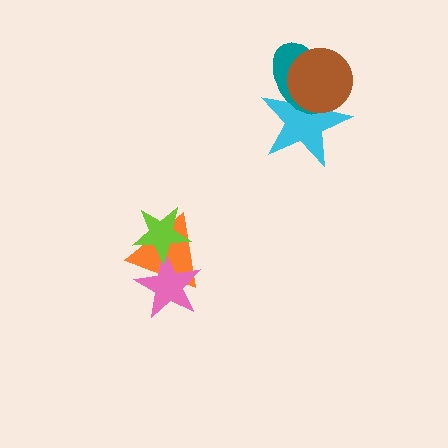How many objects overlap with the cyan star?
2 objects overlap with the cyan star.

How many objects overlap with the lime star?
2 objects overlap with the lime star.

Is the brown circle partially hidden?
No, no other shape covers it.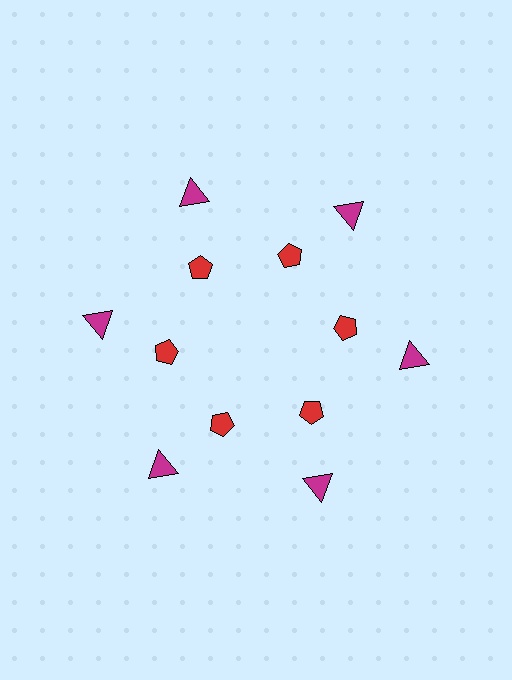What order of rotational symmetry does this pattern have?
This pattern has 6-fold rotational symmetry.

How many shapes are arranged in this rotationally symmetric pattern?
There are 12 shapes, arranged in 6 groups of 2.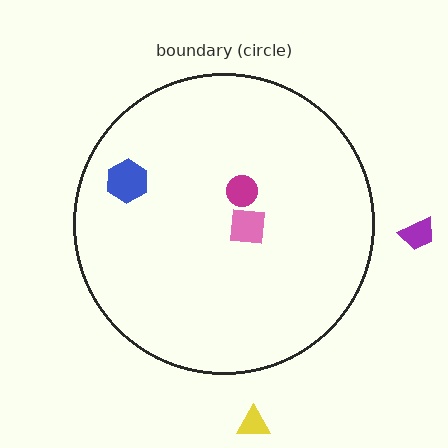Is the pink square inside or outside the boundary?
Inside.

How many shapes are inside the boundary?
3 inside, 2 outside.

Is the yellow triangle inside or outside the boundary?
Outside.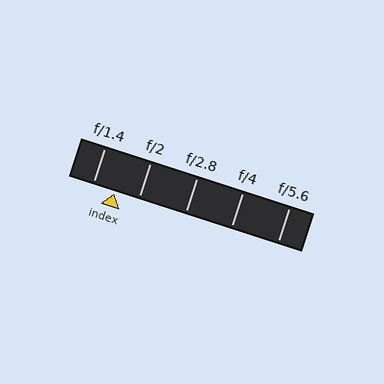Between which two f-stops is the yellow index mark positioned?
The index mark is between f/1.4 and f/2.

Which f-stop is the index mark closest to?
The index mark is closest to f/1.4.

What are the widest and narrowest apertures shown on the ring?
The widest aperture shown is f/1.4 and the narrowest is f/5.6.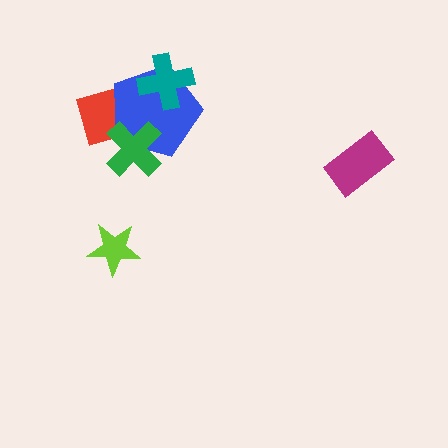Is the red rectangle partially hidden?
Yes, it is partially covered by another shape.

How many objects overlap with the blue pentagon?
3 objects overlap with the blue pentagon.